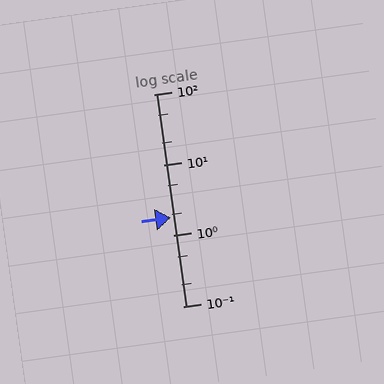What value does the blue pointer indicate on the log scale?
The pointer indicates approximately 1.8.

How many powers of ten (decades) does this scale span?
The scale spans 3 decades, from 0.1 to 100.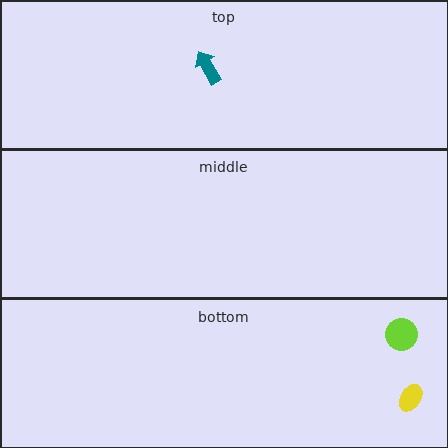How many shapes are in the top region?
1.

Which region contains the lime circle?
The bottom region.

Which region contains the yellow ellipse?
The bottom region.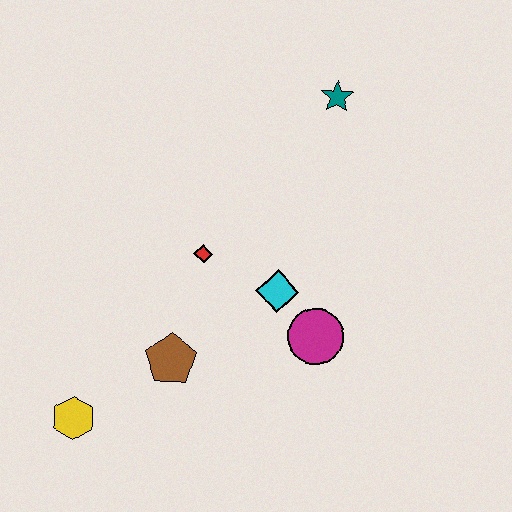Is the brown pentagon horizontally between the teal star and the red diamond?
No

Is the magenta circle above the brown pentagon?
Yes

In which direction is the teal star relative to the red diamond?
The teal star is above the red diamond.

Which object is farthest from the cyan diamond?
The yellow hexagon is farthest from the cyan diamond.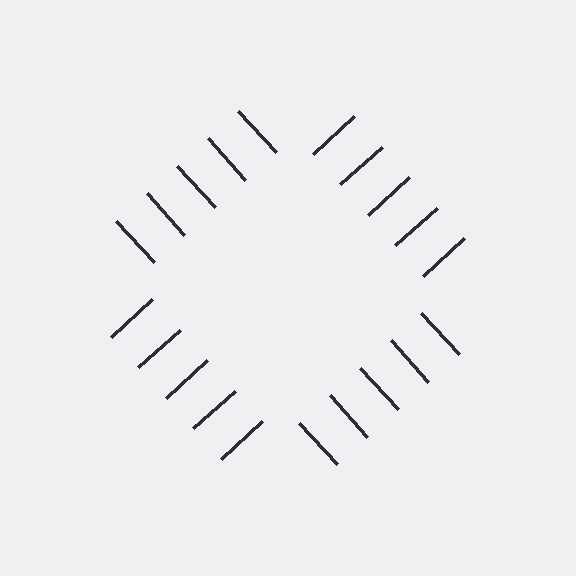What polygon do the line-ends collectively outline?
An illusory square — the line segments terminate on its edges but no continuous stroke is drawn.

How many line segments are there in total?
20 — 5 along each of the 4 edges.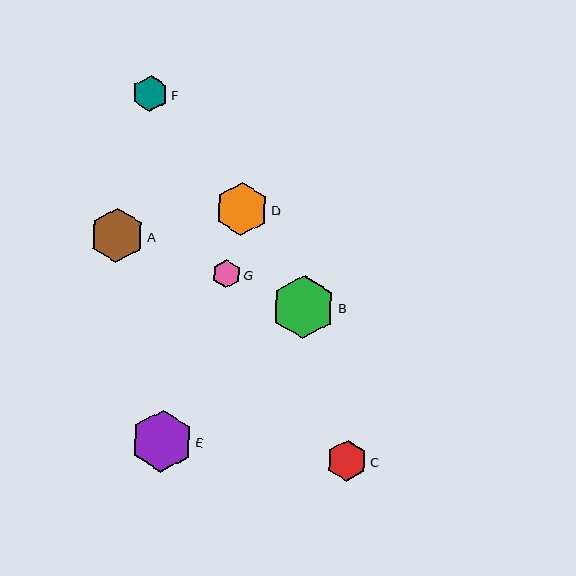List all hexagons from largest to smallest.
From largest to smallest: B, E, A, D, C, F, G.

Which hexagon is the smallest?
Hexagon G is the smallest with a size of approximately 28 pixels.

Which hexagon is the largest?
Hexagon B is the largest with a size of approximately 63 pixels.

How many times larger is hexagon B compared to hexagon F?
Hexagon B is approximately 1.8 times the size of hexagon F.